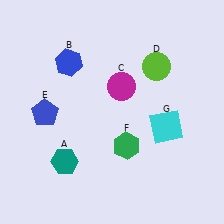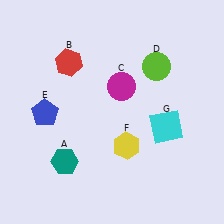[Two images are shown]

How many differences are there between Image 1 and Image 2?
There are 2 differences between the two images.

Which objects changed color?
B changed from blue to red. F changed from green to yellow.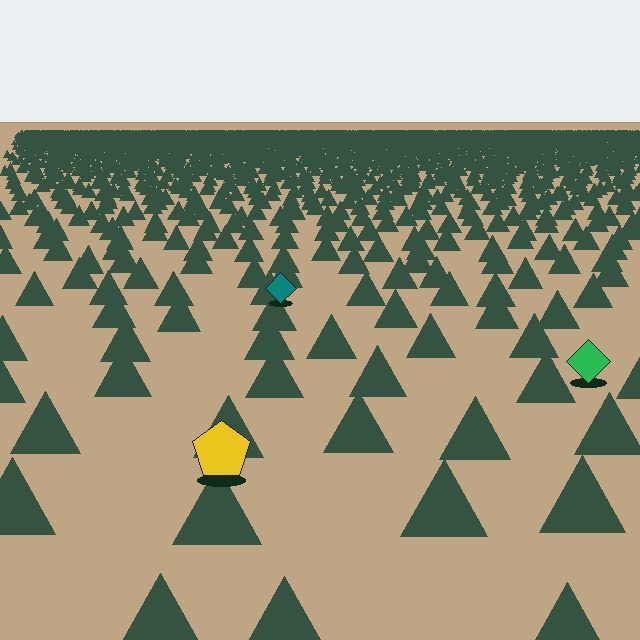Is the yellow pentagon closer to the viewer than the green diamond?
Yes. The yellow pentagon is closer — you can tell from the texture gradient: the ground texture is coarser near it.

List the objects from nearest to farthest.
From nearest to farthest: the yellow pentagon, the green diamond, the teal diamond.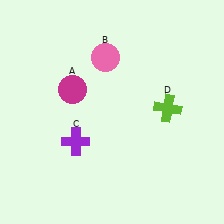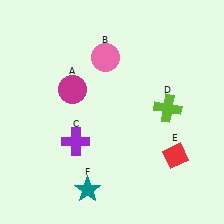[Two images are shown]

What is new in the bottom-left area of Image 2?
A teal star (F) was added in the bottom-left area of Image 2.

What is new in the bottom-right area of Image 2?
A red diamond (E) was added in the bottom-right area of Image 2.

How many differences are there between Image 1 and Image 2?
There are 2 differences between the two images.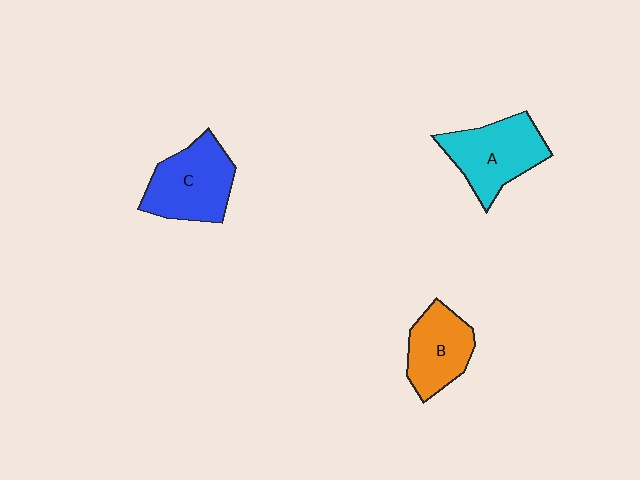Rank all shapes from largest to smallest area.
From largest to smallest: C (blue), A (cyan), B (orange).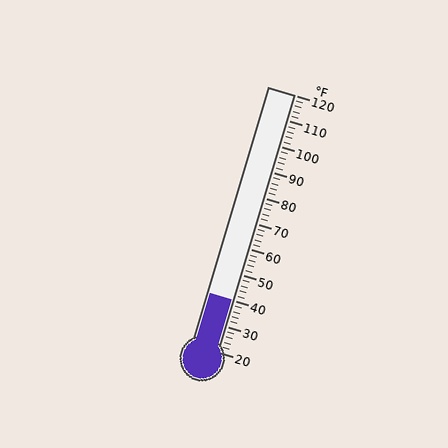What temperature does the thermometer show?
The thermometer shows approximately 40°F.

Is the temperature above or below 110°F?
The temperature is below 110°F.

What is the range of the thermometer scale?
The thermometer scale ranges from 20°F to 120°F.